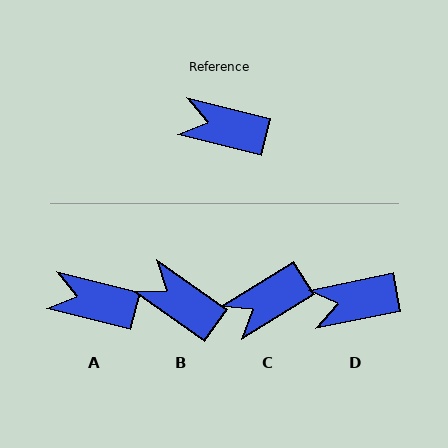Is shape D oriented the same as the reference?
No, it is off by about 25 degrees.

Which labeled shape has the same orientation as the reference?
A.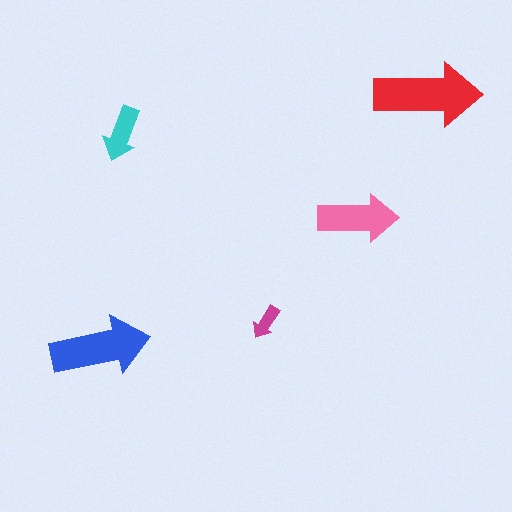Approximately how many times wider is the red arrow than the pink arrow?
About 1.5 times wider.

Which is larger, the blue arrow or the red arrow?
The red one.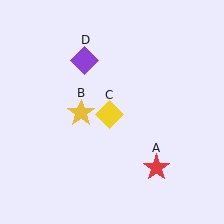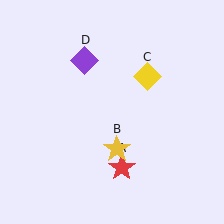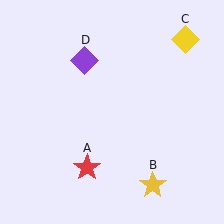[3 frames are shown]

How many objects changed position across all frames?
3 objects changed position: red star (object A), yellow star (object B), yellow diamond (object C).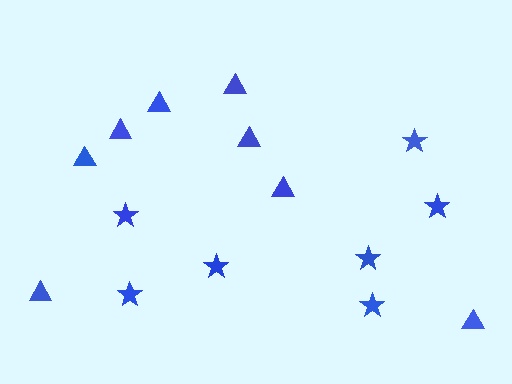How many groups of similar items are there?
There are 2 groups: one group of stars (7) and one group of triangles (8).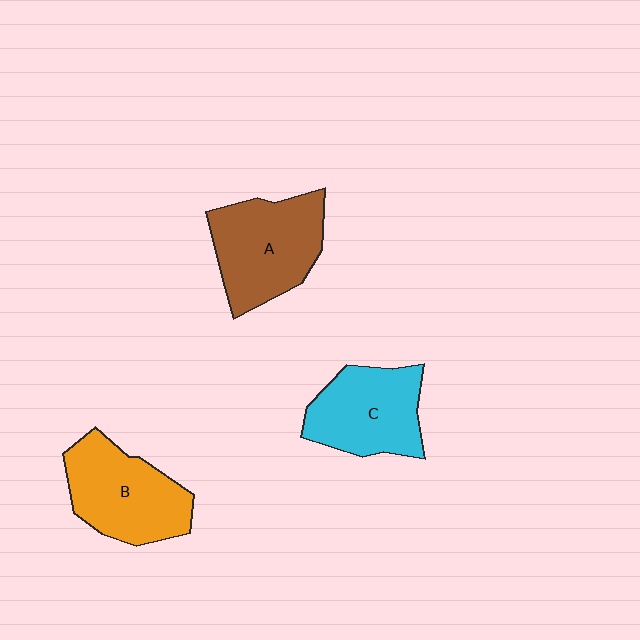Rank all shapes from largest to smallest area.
From largest to smallest: A (brown), B (orange), C (cyan).